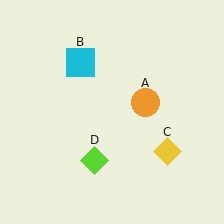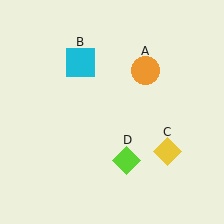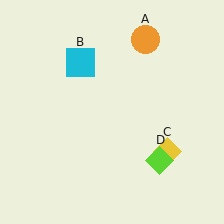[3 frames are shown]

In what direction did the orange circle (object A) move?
The orange circle (object A) moved up.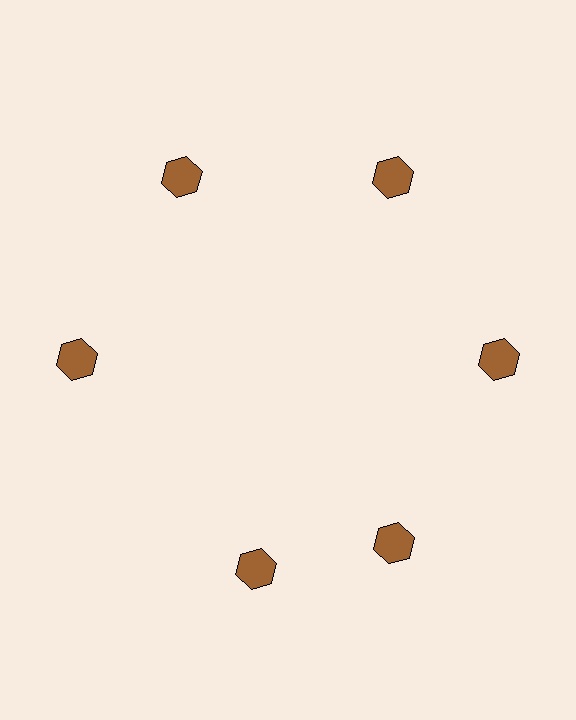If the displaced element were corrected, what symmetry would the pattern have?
It would have 6-fold rotational symmetry — the pattern would map onto itself every 60 degrees.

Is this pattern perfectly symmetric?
No. The 6 brown hexagons are arranged in a ring, but one element near the 7 o'clock position is rotated out of alignment along the ring, breaking the 6-fold rotational symmetry.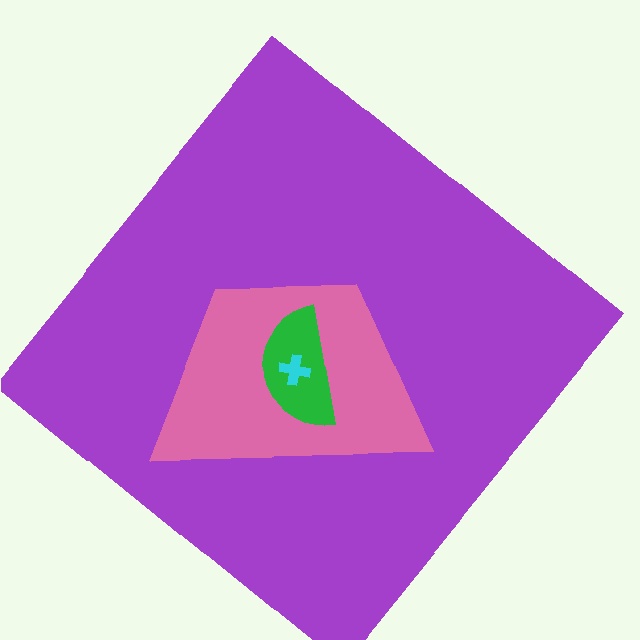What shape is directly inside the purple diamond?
The pink trapezoid.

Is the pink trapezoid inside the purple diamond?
Yes.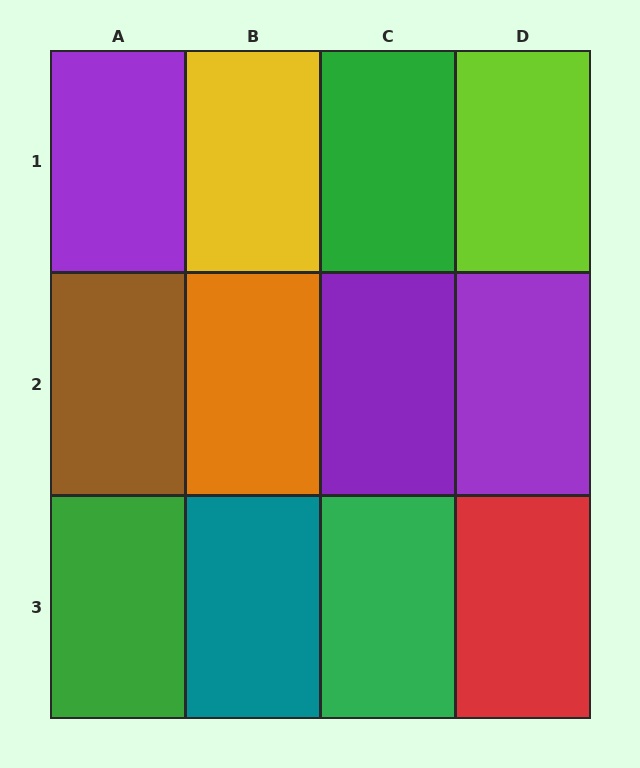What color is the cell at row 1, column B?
Yellow.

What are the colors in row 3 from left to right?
Green, teal, green, red.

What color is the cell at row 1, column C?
Green.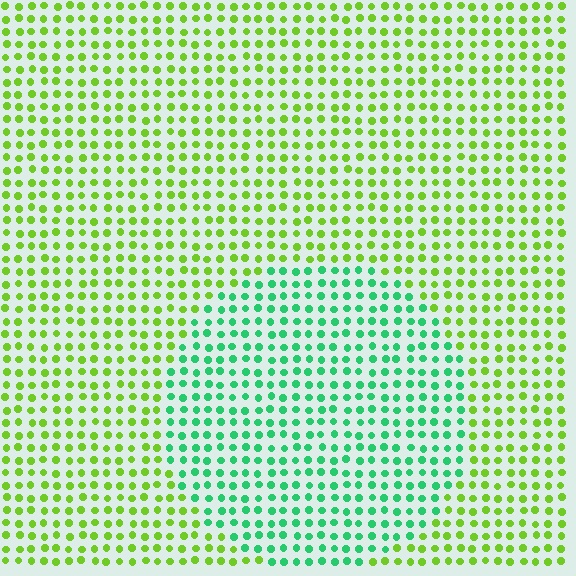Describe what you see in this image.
The image is filled with small lime elements in a uniform arrangement. A circle-shaped region is visible where the elements are tinted to a slightly different hue, forming a subtle color boundary.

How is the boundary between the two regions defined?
The boundary is defined purely by a slight shift in hue (about 53 degrees). Spacing, size, and orientation are identical on both sides.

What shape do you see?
I see a circle.